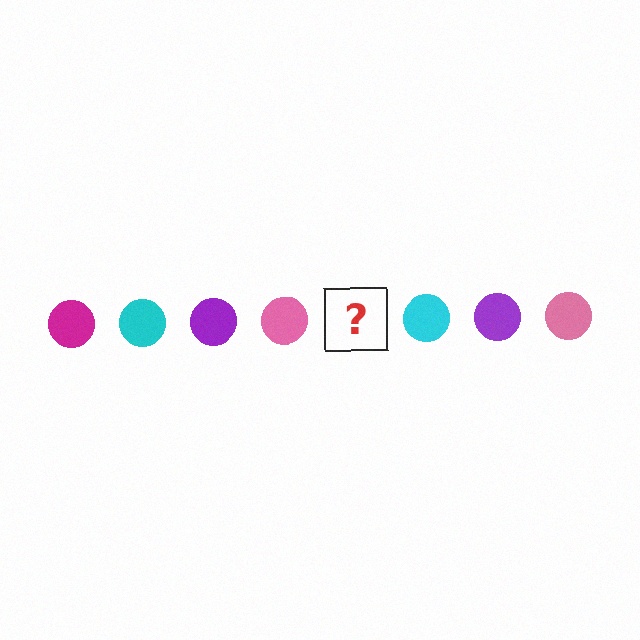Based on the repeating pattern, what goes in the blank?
The blank should be a magenta circle.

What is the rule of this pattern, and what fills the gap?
The rule is that the pattern cycles through magenta, cyan, purple, pink circles. The gap should be filled with a magenta circle.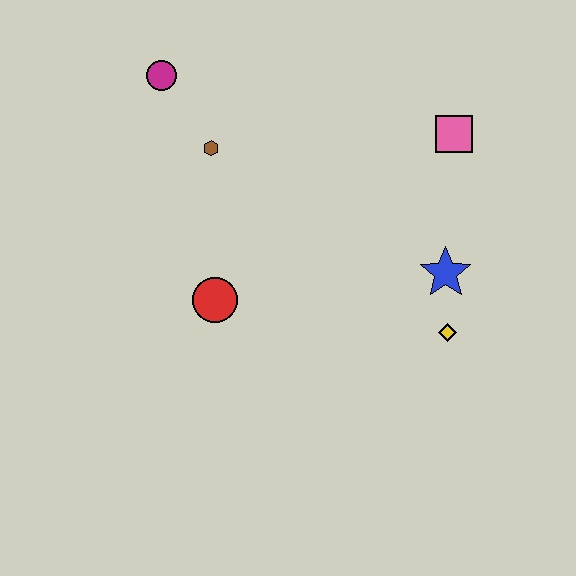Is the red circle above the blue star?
No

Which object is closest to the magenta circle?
The brown hexagon is closest to the magenta circle.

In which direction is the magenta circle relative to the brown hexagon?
The magenta circle is above the brown hexagon.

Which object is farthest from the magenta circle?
The yellow diamond is farthest from the magenta circle.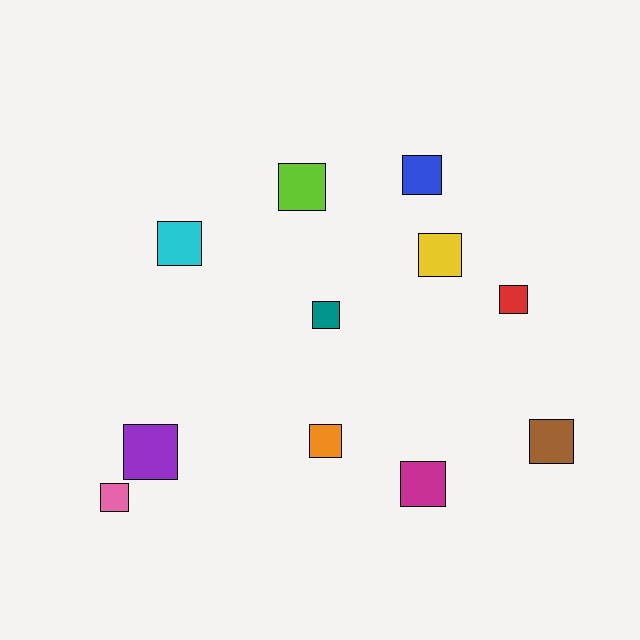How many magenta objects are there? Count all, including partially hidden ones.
There is 1 magenta object.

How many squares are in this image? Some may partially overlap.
There are 11 squares.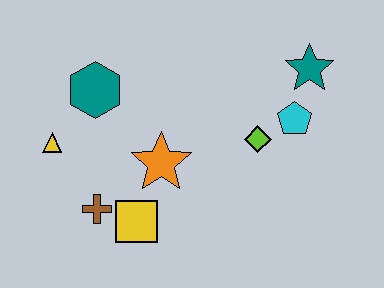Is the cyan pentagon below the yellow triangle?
No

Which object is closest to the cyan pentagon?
The lime diamond is closest to the cyan pentagon.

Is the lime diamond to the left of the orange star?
No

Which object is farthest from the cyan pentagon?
The yellow triangle is farthest from the cyan pentagon.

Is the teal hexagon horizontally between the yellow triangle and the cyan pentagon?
Yes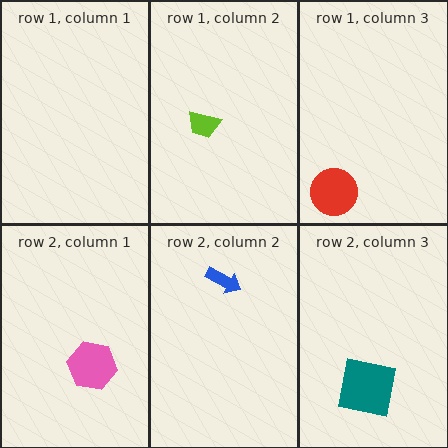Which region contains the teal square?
The row 2, column 3 region.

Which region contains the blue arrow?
The row 2, column 2 region.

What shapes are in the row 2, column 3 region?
The teal square.